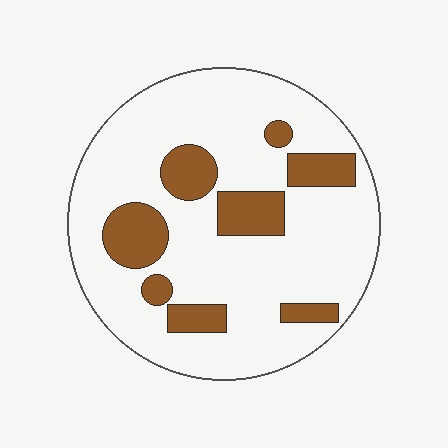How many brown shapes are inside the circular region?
8.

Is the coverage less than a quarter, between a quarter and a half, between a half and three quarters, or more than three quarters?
Less than a quarter.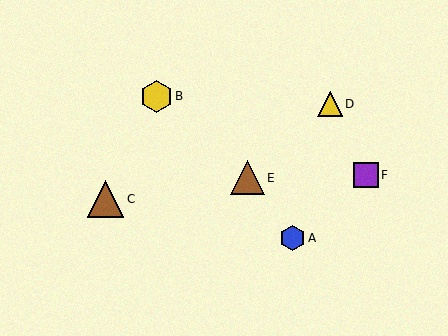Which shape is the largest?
The brown triangle (labeled C) is the largest.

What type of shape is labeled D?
Shape D is a yellow triangle.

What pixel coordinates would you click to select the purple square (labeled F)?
Click at (366, 175) to select the purple square F.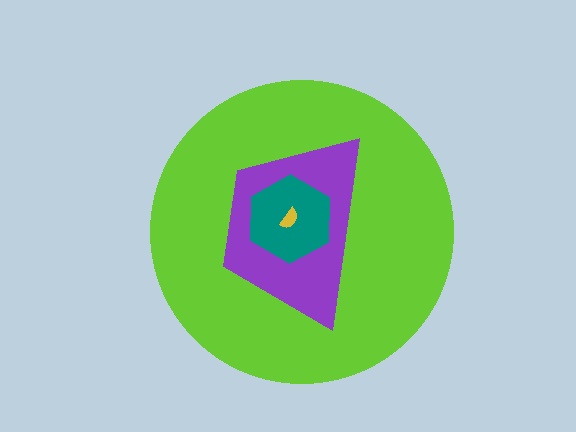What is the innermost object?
The yellow semicircle.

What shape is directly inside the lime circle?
The purple trapezoid.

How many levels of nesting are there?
4.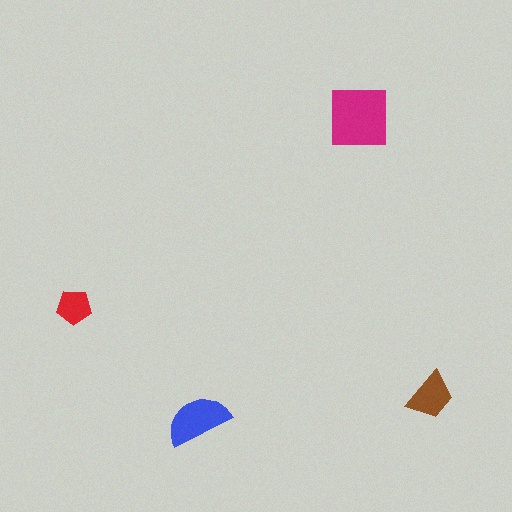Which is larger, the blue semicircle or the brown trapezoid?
The blue semicircle.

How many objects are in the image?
There are 4 objects in the image.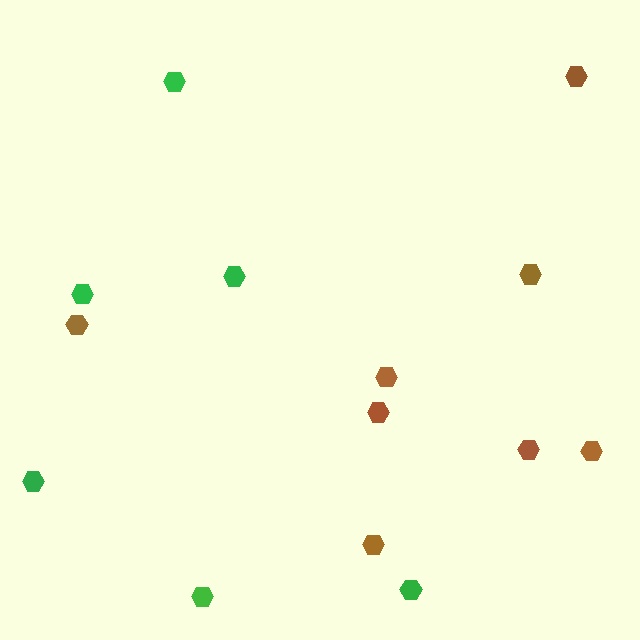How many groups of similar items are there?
There are 2 groups: one group of green hexagons (6) and one group of brown hexagons (8).